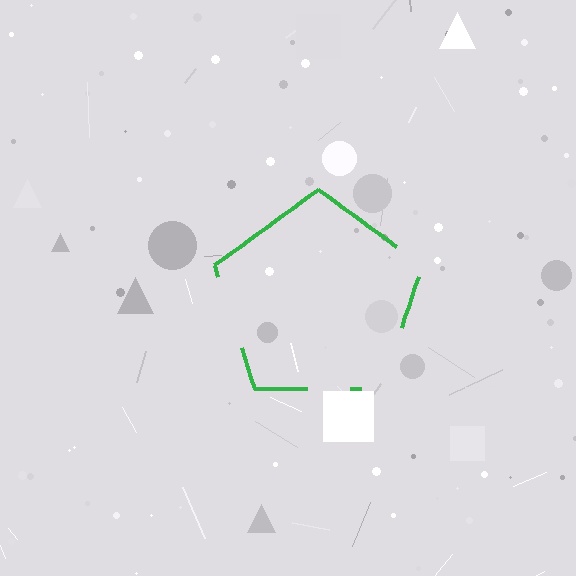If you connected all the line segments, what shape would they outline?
They would outline a pentagon.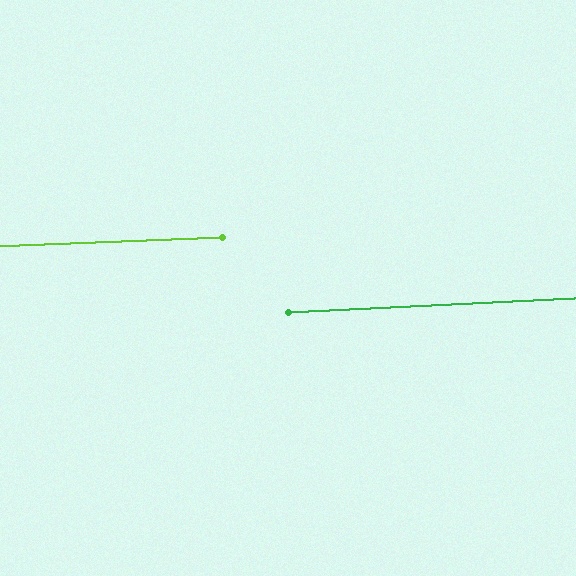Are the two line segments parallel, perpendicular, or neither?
Parallel — their directions differ by only 0.7°.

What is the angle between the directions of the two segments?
Approximately 1 degree.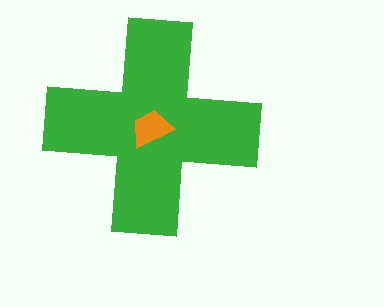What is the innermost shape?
The orange trapezoid.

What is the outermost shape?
The green cross.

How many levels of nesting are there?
2.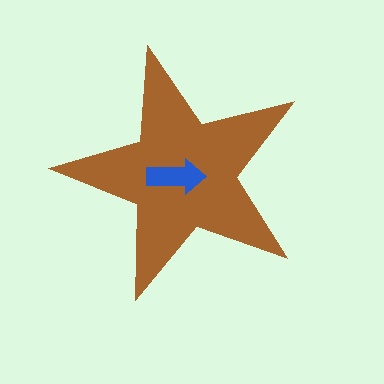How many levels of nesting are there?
2.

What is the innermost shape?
The blue arrow.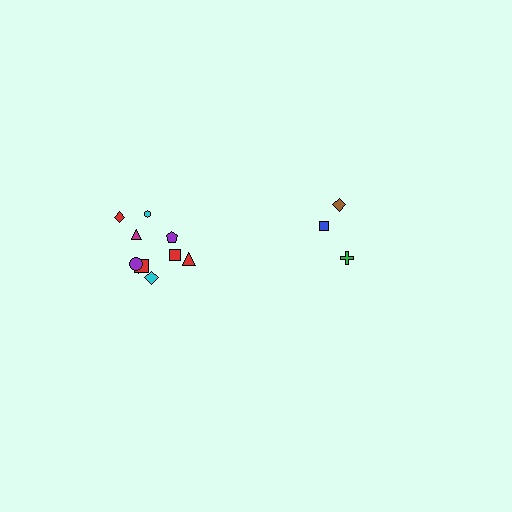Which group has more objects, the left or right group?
The left group.